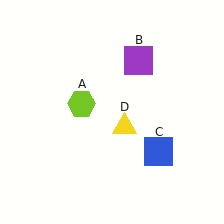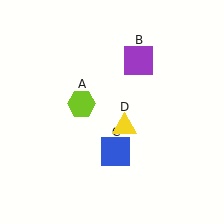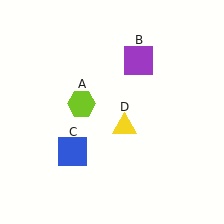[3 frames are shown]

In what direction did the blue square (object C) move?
The blue square (object C) moved left.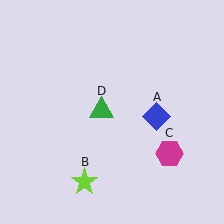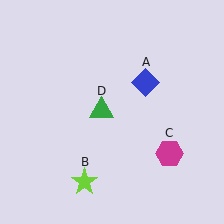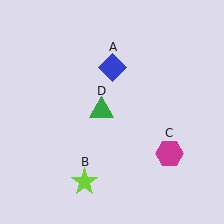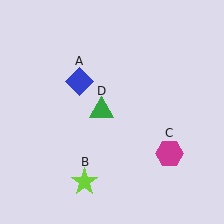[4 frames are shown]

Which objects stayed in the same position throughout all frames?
Lime star (object B) and magenta hexagon (object C) and green triangle (object D) remained stationary.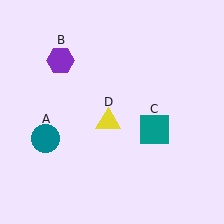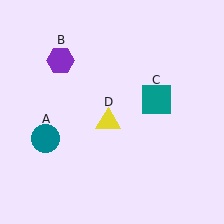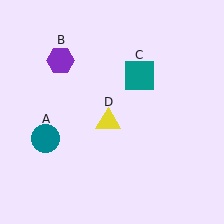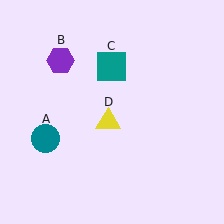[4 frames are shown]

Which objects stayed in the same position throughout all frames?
Teal circle (object A) and purple hexagon (object B) and yellow triangle (object D) remained stationary.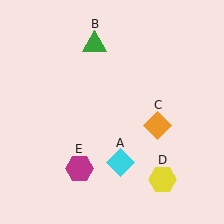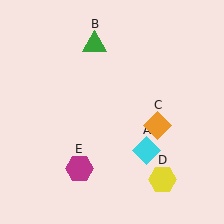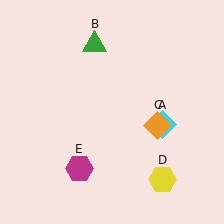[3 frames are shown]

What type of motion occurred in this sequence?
The cyan diamond (object A) rotated counterclockwise around the center of the scene.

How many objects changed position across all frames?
1 object changed position: cyan diamond (object A).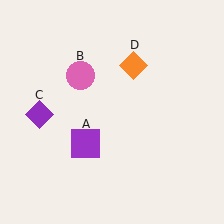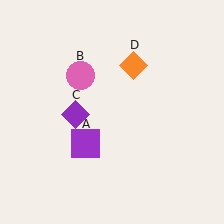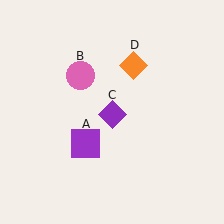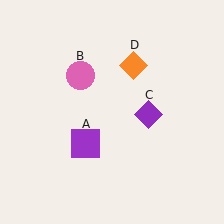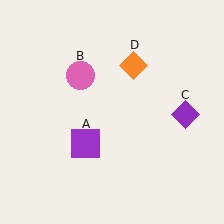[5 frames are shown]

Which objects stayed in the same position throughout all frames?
Purple square (object A) and pink circle (object B) and orange diamond (object D) remained stationary.